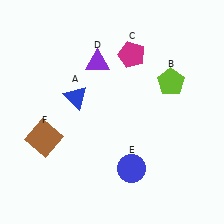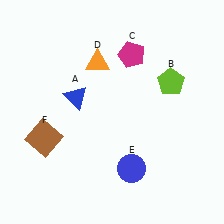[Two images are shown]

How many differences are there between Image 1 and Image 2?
There is 1 difference between the two images.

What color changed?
The triangle (D) changed from purple in Image 1 to orange in Image 2.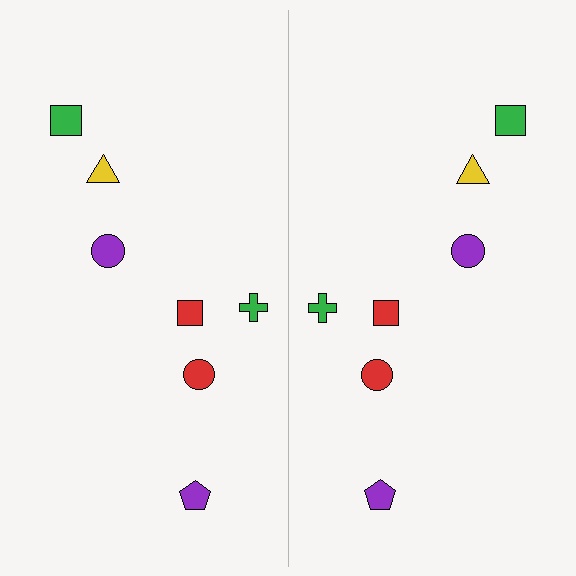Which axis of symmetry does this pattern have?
The pattern has a vertical axis of symmetry running through the center of the image.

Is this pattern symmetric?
Yes, this pattern has bilateral (reflection) symmetry.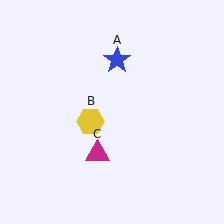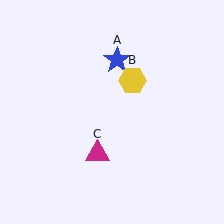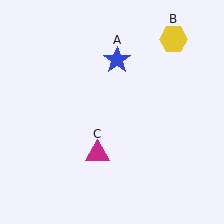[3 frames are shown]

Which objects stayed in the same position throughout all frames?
Blue star (object A) and magenta triangle (object C) remained stationary.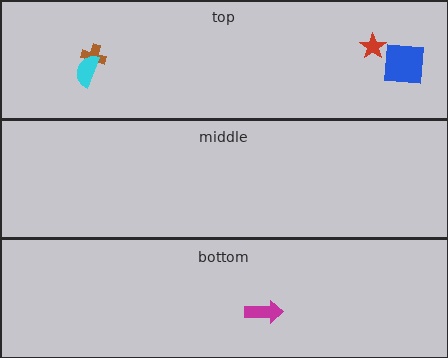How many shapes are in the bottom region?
1.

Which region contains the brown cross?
The top region.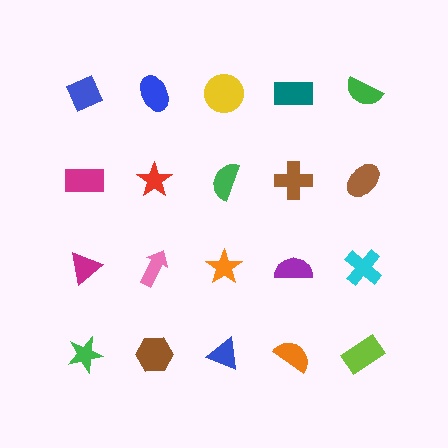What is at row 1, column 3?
A yellow circle.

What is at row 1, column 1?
A blue diamond.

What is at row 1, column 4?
A teal rectangle.